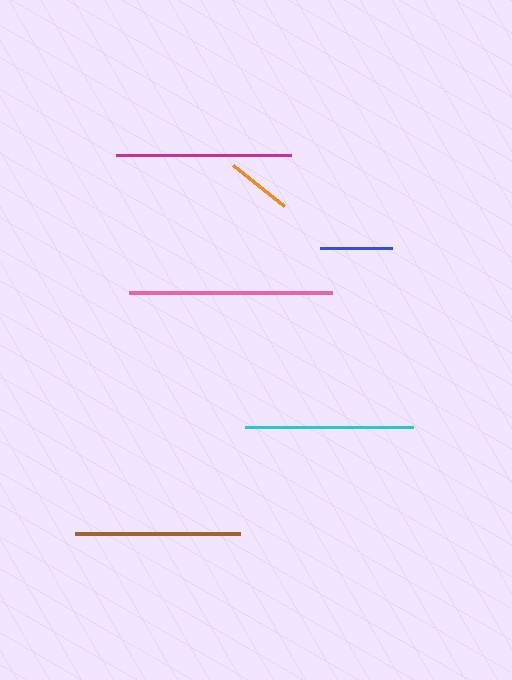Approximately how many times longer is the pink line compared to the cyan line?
The pink line is approximately 1.2 times the length of the cyan line.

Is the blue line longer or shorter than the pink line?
The pink line is longer than the blue line.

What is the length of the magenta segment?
The magenta segment is approximately 175 pixels long.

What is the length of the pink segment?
The pink segment is approximately 203 pixels long.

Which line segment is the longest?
The pink line is the longest at approximately 203 pixels.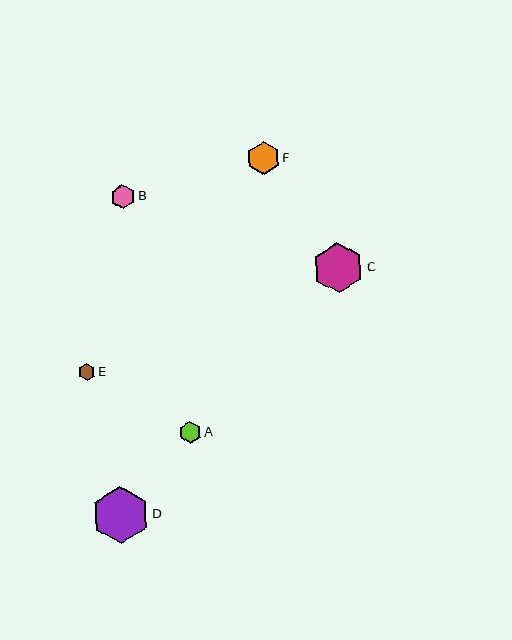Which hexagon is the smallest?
Hexagon E is the smallest with a size of approximately 17 pixels.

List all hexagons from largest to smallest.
From largest to smallest: D, C, F, B, A, E.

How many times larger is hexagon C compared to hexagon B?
Hexagon C is approximately 2.0 times the size of hexagon B.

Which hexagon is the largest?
Hexagon D is the largest with a size of approximately 57 pixels.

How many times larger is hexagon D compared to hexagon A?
Hexagon D is approximately 2.5 times the size of hexagon A.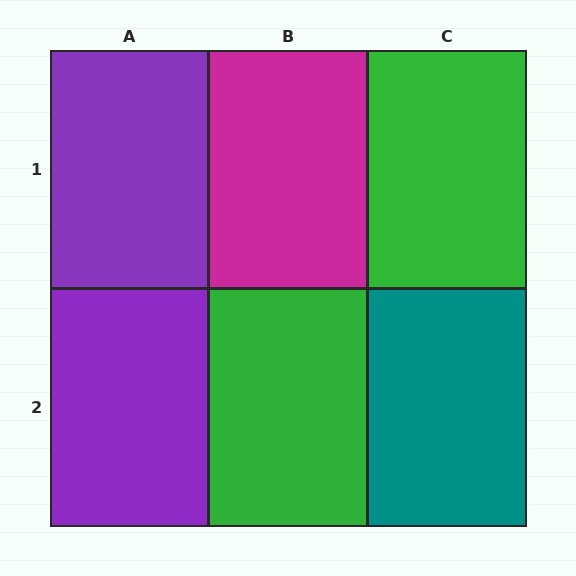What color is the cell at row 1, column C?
Green.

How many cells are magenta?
1 cell is magenta.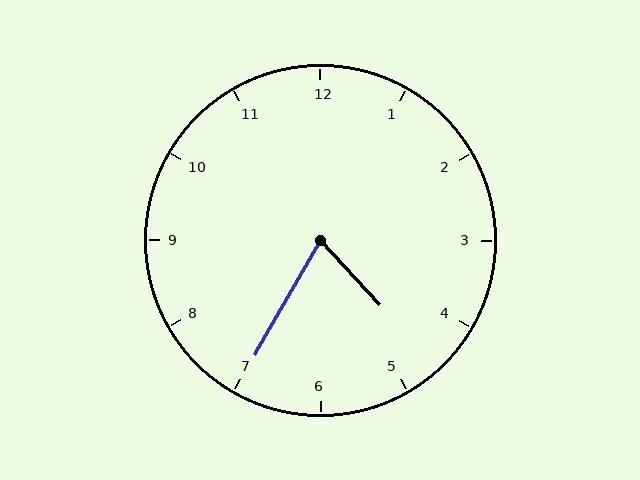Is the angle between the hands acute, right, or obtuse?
It is acute.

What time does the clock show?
4:35.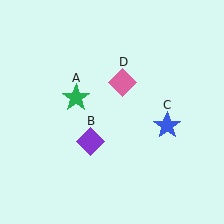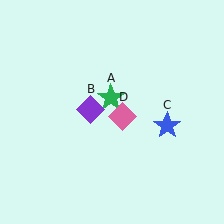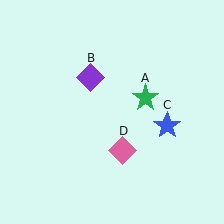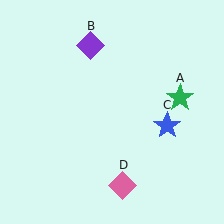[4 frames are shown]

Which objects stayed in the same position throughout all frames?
Blue star (object C) remained stationary.